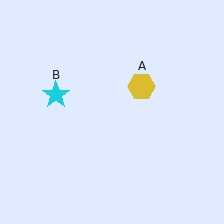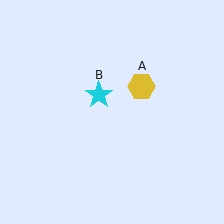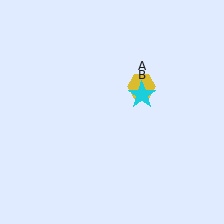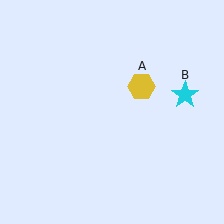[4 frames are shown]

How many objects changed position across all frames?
1 object changed position: cyan star (object B).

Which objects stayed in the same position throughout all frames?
Yellow hexagon (object A) remained stationary.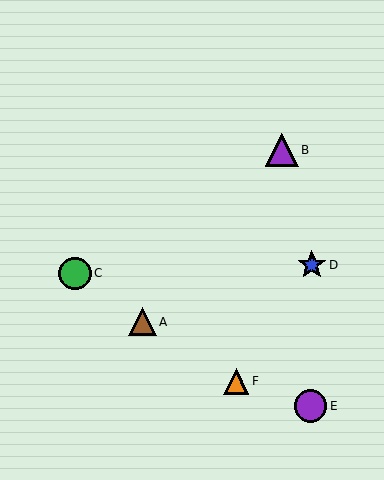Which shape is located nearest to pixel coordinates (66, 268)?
The green circle (labeled C) at (75, 273) is nearest to that location.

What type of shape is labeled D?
Shape D is a blue star.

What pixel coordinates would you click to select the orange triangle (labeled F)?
Click at (236, 381) to select the orange triangle F.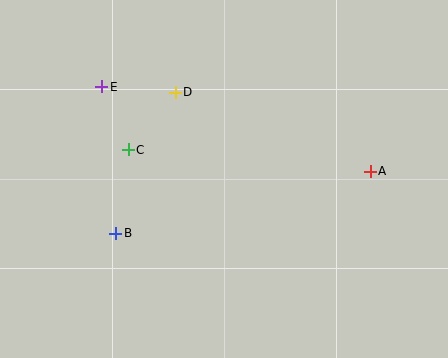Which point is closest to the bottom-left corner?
Point B is closest to the bottom-left corner.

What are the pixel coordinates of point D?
Point D is at (175, 92).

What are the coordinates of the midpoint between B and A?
The midpoint between B and A is at (243, 202).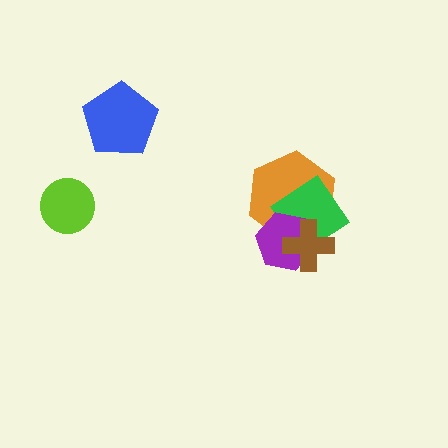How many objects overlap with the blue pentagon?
0 objects overlap with the blue pentagon.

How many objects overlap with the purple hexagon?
3 objects overlap with the purple hexagon.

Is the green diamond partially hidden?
Yes, it is partially covered by another shape.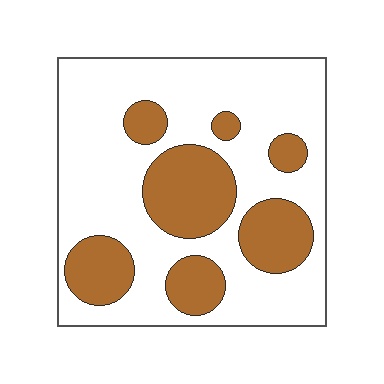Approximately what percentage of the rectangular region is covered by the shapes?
Approximately 30%.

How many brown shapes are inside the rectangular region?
7.